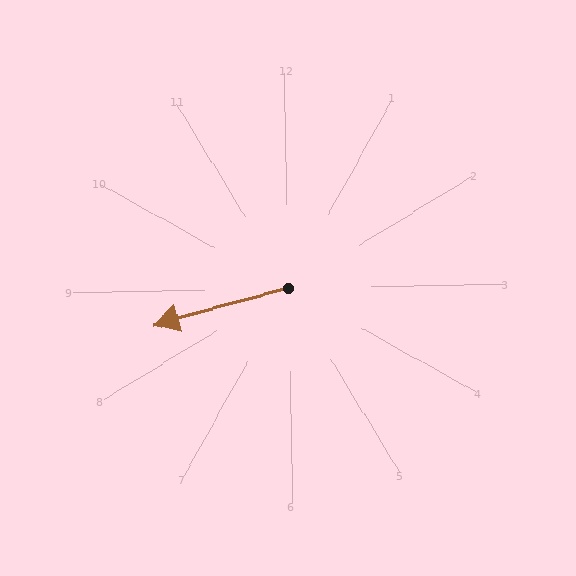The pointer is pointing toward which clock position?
Roughly 9 o'clock.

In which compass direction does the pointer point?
West.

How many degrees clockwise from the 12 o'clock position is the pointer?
Approximately 256 degrees.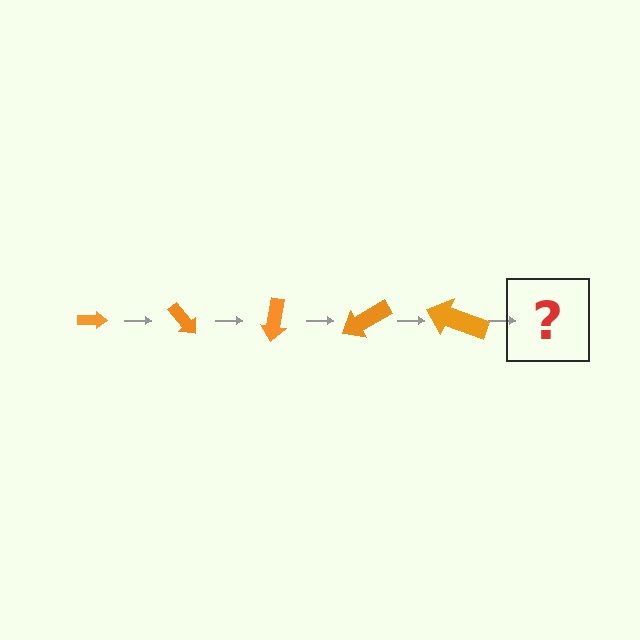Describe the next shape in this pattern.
It should be an arrow, larger than the previous one and rotated 250 degrees from the start.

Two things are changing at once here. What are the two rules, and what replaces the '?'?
The two rules are that the arrow grows larger each step and it rotates 50 degrees each step. The '?' should be an arrow, larger than the previous one and rotated 250 degrees from the start.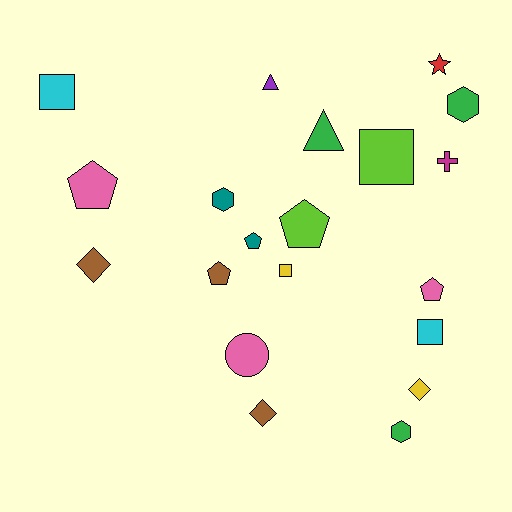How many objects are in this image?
There are 20 objects.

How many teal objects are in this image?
There are 2 teal objects.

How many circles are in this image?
There is 1 circle.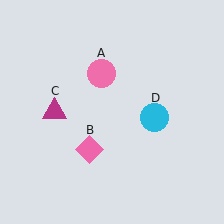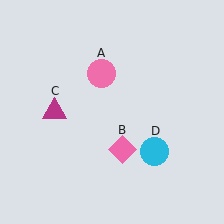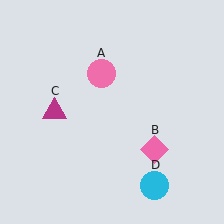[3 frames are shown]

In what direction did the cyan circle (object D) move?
The cyan circle (object D) moved down.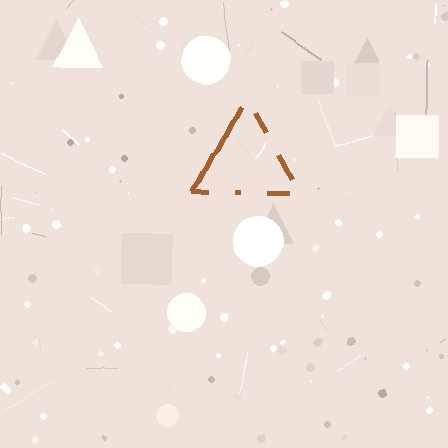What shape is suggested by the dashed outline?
The dashed outline suggests a triangle.